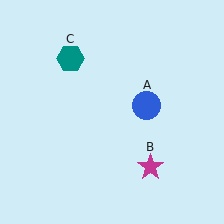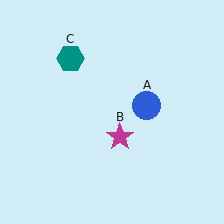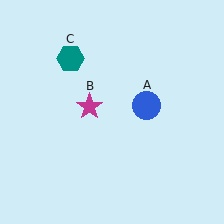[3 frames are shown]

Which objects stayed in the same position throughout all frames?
Blue circle (object A) and teal hexagon (object C) remained stationary.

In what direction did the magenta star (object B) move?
The magenta star (object B) moved up and to the left.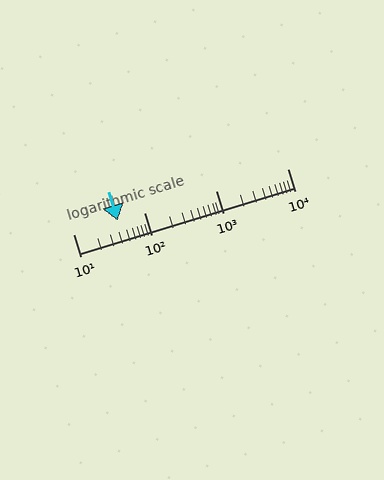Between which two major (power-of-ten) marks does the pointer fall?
The pointer is between 10 and 100.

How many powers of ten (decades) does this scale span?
The scale spans 3 decades, from 10 to 10000.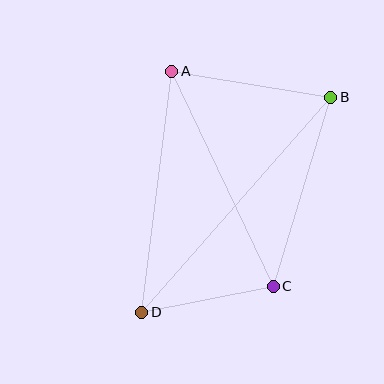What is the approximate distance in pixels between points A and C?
The distance between A and C is approximately 238 pixels.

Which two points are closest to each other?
Points C and D are closest to each other.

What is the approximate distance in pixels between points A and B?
The distance between A and B is approximately 161 pixels.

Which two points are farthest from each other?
Points B and D are farthest from each other.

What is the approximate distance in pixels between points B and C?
The distance between B and C is approximately 198 pixels.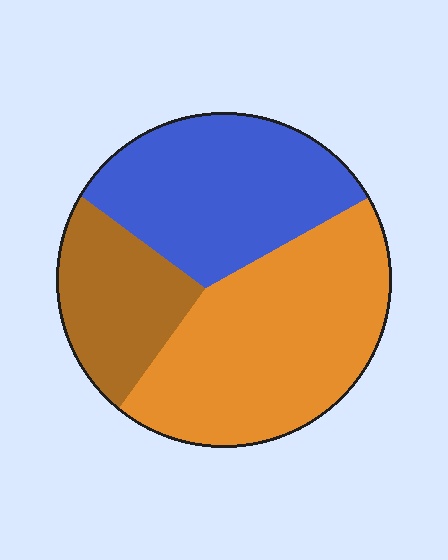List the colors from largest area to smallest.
From largest to smallest: orange, blue, brown.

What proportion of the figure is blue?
Blue covers 35% of the figure.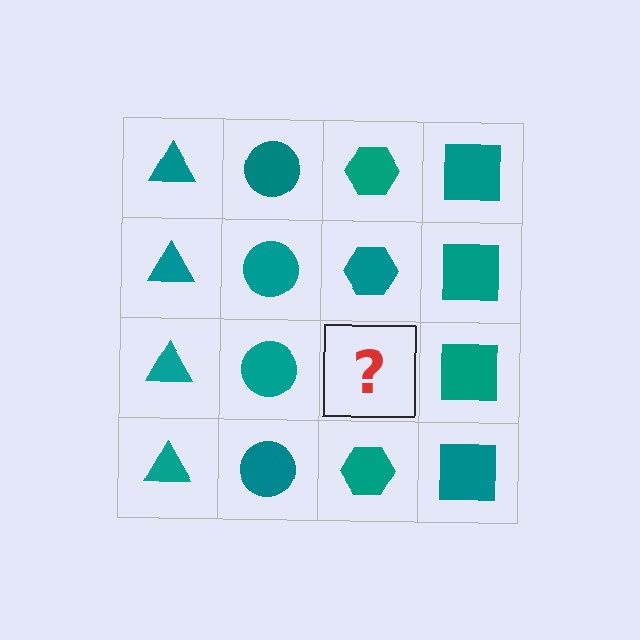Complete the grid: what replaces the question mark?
The question mark should be replaced with a teal hexagon.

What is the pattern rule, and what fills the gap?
The rule is that each column has a consistent shape. The gap should be filled with a teal hexagon.